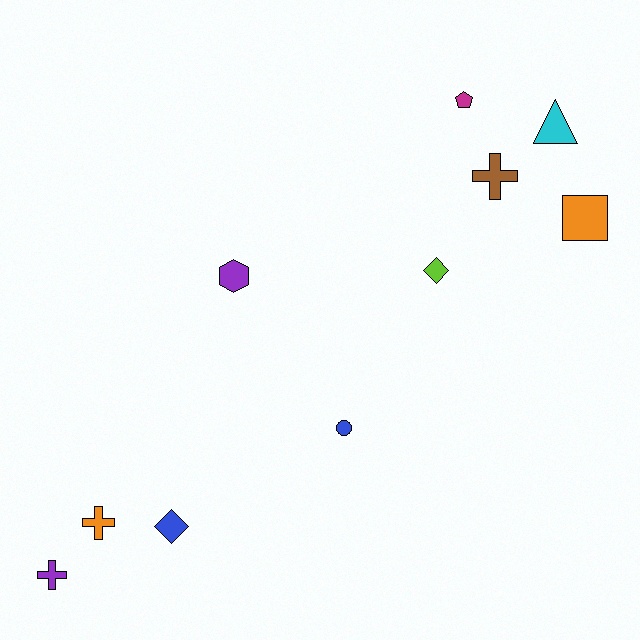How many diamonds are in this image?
There are 2 diamonds.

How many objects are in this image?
There are 10 objects.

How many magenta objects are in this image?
There is 1 magenta object.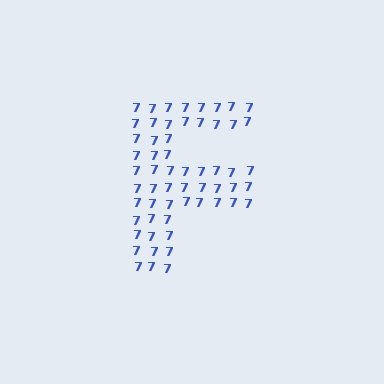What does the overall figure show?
The overall figure shows the letter F.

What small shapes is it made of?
It is made of small digit 7's.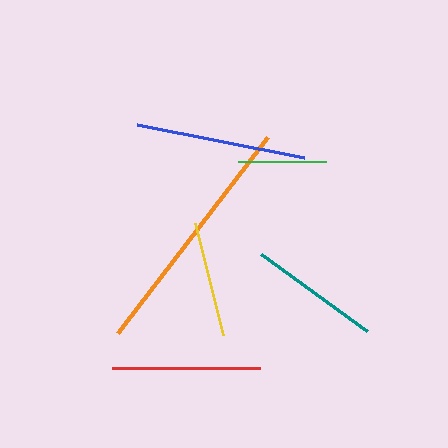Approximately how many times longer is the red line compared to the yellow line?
The red line is approximately 1.3 times the length of the yellow line.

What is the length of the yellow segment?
The yellow segment is approximately 115 pixels long.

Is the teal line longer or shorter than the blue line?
The blue line is longer than the teal line.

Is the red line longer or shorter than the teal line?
The red line is longer than the teal line.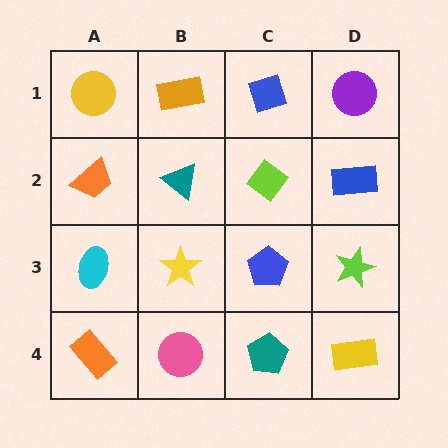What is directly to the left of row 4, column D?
A teal pentagon.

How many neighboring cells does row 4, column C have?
3.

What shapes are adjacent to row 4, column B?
A yellow star (row 3, column B), an orange rectangle (row 4, column A), a teal pentagon (row 4, column C).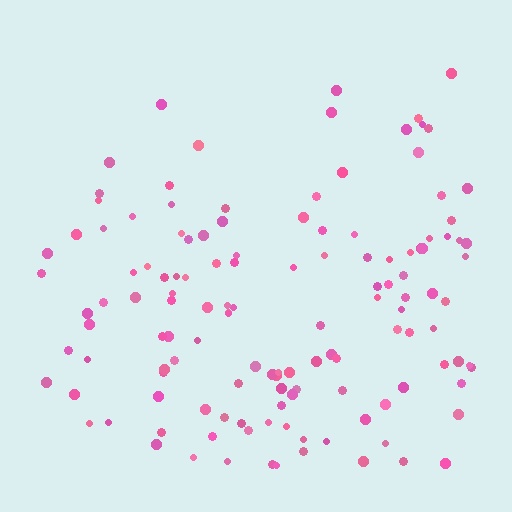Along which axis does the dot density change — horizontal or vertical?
Vertical.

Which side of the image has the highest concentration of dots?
The bottom.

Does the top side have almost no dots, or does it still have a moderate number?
Still a moderate number, just noticeably fewer than the bottom.